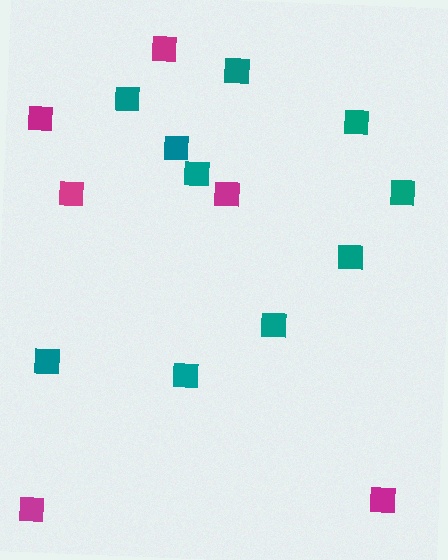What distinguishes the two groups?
There are 2 groups: one group of teal squares (10) and one group of magenta squares (6).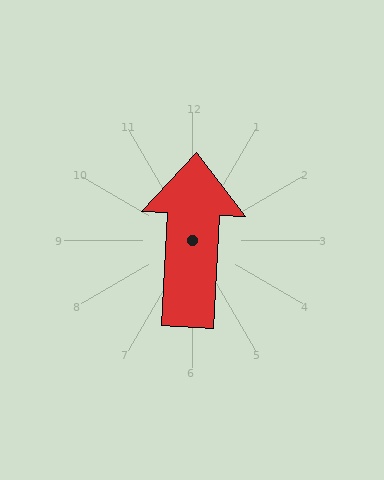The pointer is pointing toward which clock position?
Roughly 12 o'clock.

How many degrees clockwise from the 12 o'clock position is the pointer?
Approximately 3 degrees.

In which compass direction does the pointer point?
North.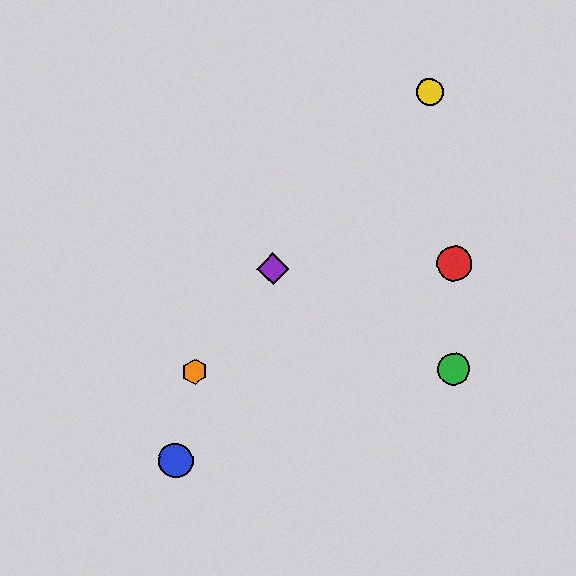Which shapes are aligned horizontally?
The red circle, the purple diamond are aligned horizontally.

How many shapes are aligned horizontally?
2 shapes (the red circle, the purple diamond) are aligned horizontally.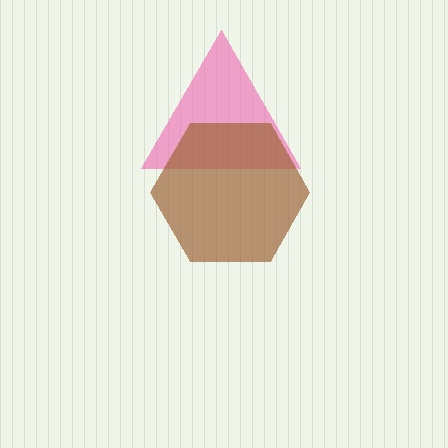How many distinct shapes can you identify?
There are 2 distinct shapes: a pink triangle, a brown hexagon.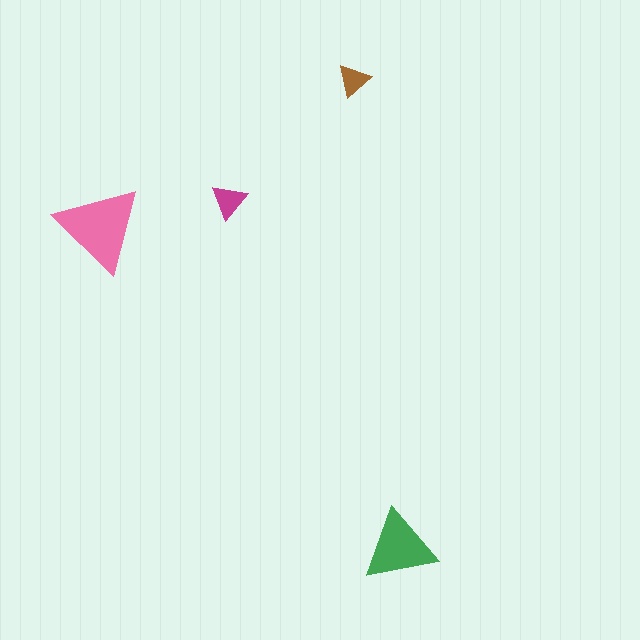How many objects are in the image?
There are 4 objects in the image.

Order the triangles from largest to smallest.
the pink one, the green one, the magenta one, the brown one.